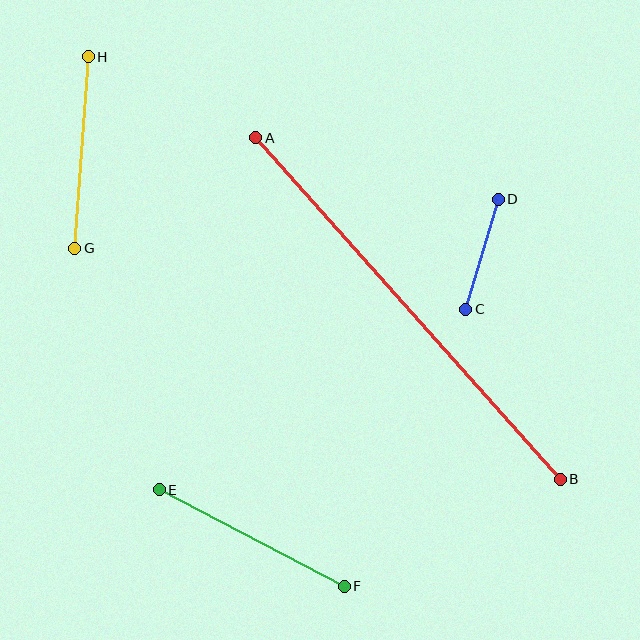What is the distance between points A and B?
The distance is approximately 457 pixels.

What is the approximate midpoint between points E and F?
The midpoint is at approximately (252, 538) pixels.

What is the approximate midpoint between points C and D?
The midpoint is at approximately (482, 254) pixels.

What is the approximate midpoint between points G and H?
The midpoint is at approximately (81, 152) pixels.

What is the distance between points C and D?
The distance is approximately 115 pixels.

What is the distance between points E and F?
The distance is approximately 209 pixels.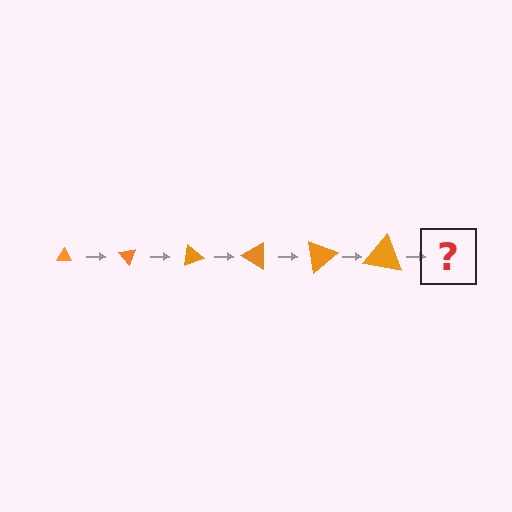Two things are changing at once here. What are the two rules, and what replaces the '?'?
The two rules are that the triangle grows larger each step and it rotates 50 degrees each step. The '?' should be a triangle, larger than the previous one and rotated 300 degrees from the start.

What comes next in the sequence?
The next element should be a triangle, larger than the previous one and rotated 300 degrees from the start.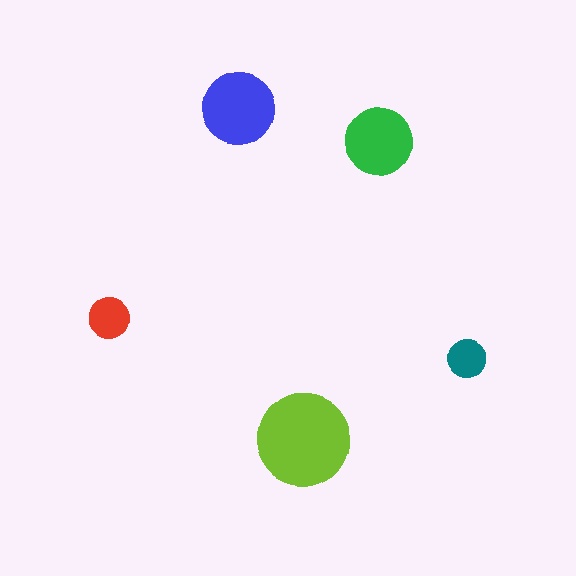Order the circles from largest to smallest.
the lime one, the blue one, the green one, the red one, the teal one.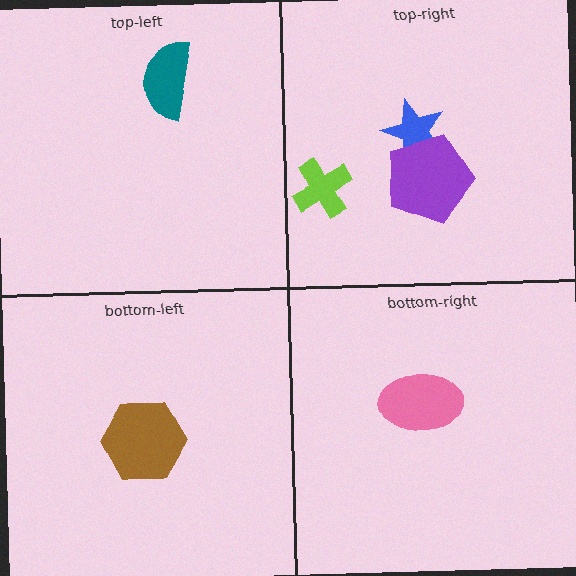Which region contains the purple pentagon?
The top-right region.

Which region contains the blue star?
The top-right region.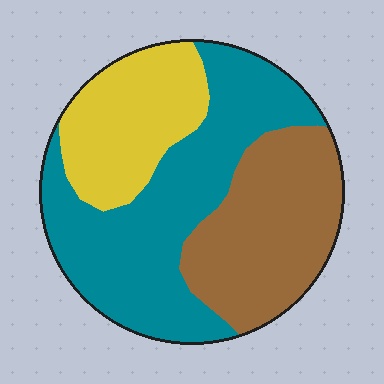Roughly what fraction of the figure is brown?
Brown takes up about one third (1/3) of the figure.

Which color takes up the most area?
Teal, at roughly 45%.